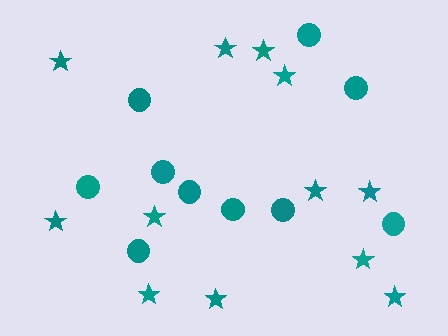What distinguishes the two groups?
There are 2 groups: one group of circles (10) and one group of stars (12).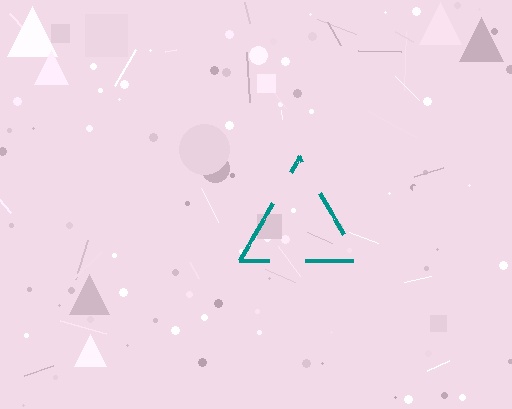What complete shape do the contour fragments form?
The contour fragments form a triangle.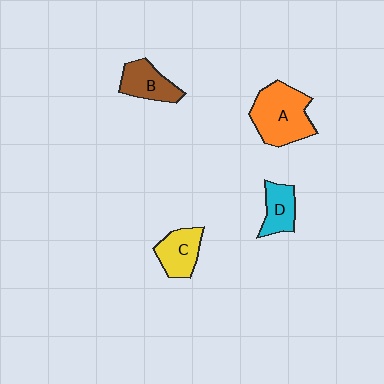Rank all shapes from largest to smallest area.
From largest to smallest: A (orange), B (brown), C (yellow), D (cyan).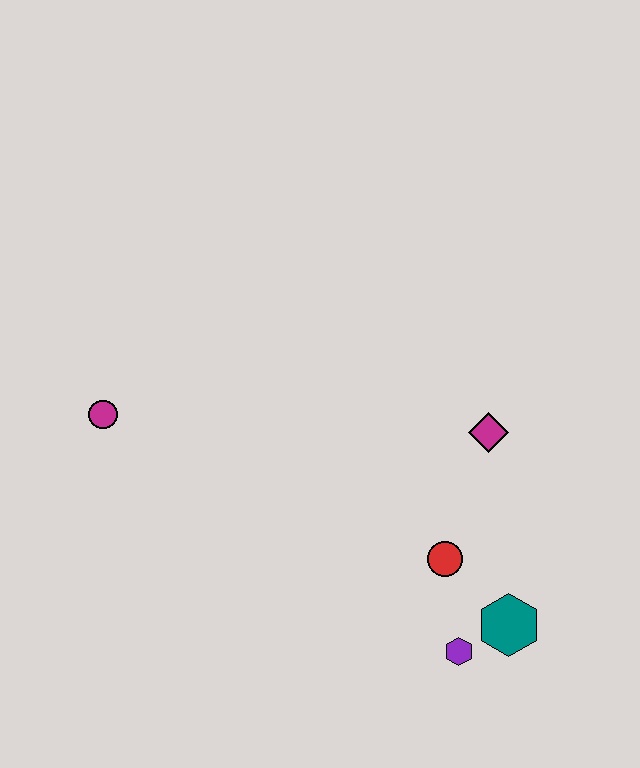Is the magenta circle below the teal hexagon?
No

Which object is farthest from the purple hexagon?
The magenta circle is farthest from the purple hexagon.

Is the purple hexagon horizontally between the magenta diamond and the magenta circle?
Yes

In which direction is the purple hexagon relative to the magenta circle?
The purple hexagon is to the right of the magenta circle.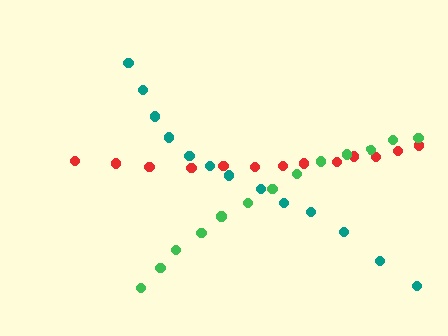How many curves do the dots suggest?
There are 3 distinct paths.